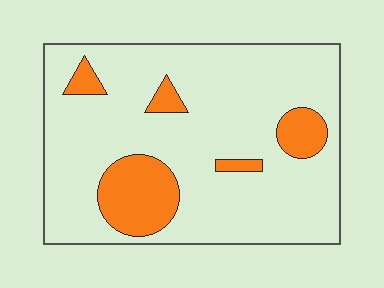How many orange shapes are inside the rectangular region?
5.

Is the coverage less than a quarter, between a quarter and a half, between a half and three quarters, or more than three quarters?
Less than a quarter.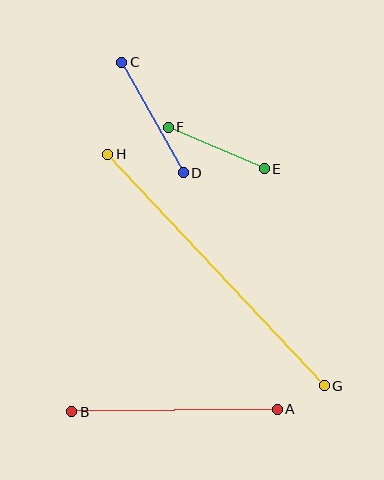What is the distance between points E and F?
The distance is approximately 105 pixels.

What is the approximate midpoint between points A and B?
The midpoint is at approximately (174, 411) pixels.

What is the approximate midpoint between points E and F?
The midpoint is at approximately (216, 148) pixels.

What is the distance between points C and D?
The distance is approximately 126 pixels.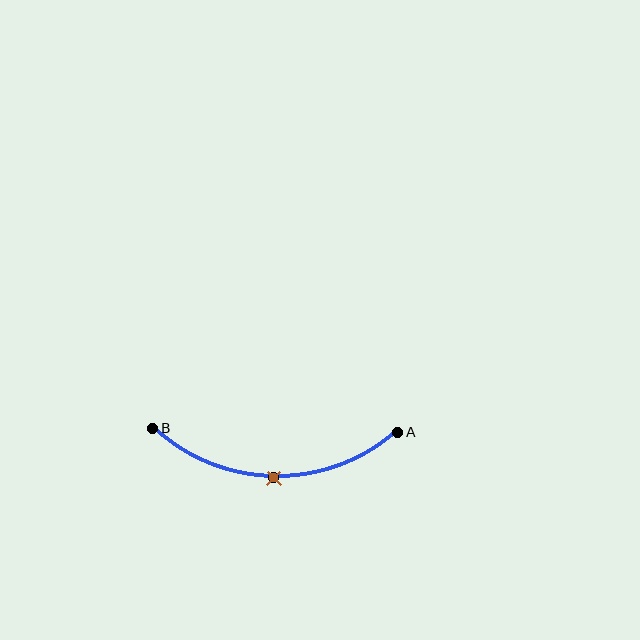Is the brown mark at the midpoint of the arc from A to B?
Yes. The brown mark lies on the arc at equal arc-length from both A and B — it is the arc midpoint.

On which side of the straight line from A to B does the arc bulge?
The arc bulges below the straight line connecting A and B.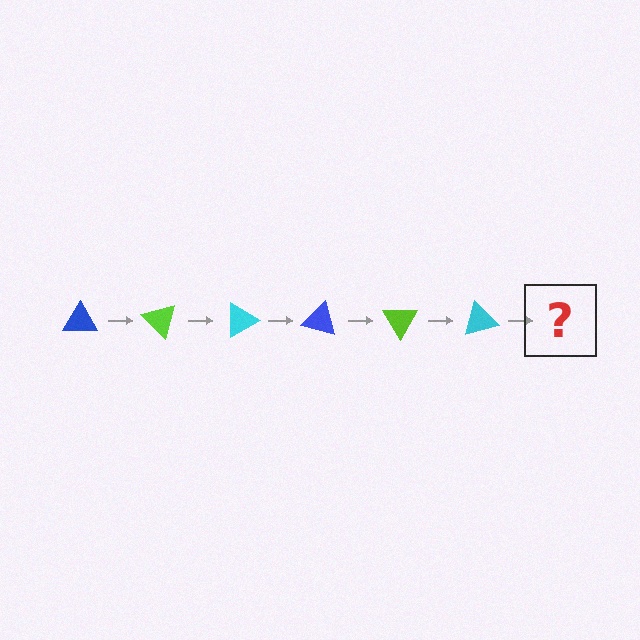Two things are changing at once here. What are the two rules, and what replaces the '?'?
The two rules are that it rotates 45 degrees each step and the color cycles through blue, lime, and cyan. The '?' should be a blue triangle, rotated 270 degrees from the start.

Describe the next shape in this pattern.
It should be a blue triangle, rotated 270 degrees from the start.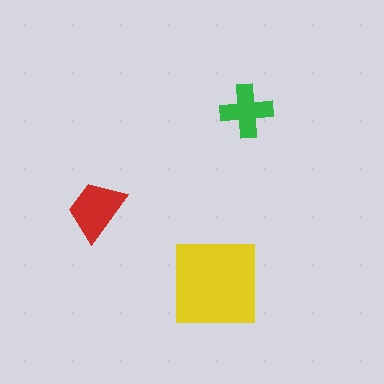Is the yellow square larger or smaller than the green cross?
Larger.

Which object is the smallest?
The green cross.